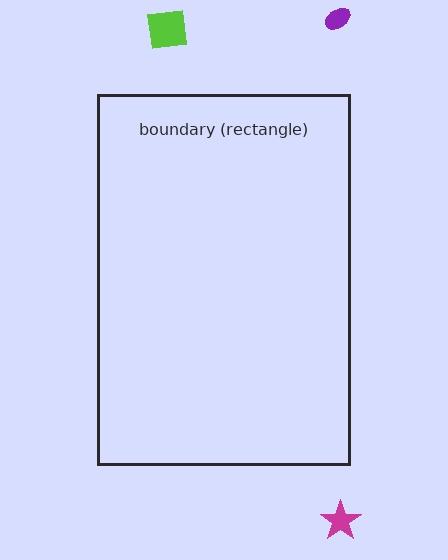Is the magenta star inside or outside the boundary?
Outside.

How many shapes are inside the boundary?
0 inside, 3 outside.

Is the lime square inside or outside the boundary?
Outside.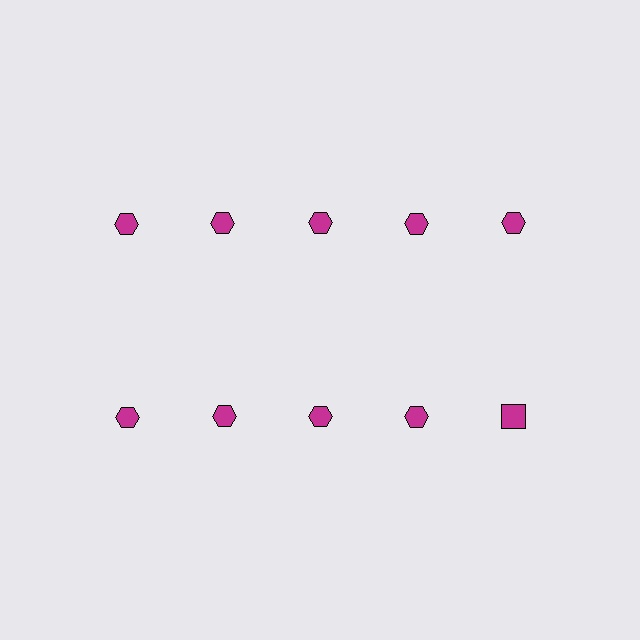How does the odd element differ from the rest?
It has a different shape: square instead of hexagon.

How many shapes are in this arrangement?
There are 10 shapes arranged in a grid pattern.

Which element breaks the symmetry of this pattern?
The magenta square in the second row, rightmost column breaks the symmetry. All other shapes are magenta hexagons.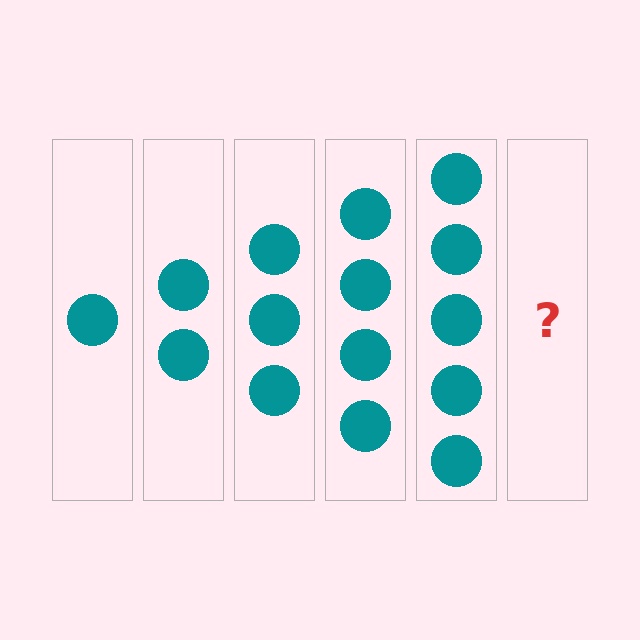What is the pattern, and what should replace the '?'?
The pattern is that each step adds one more circle. The '?' should be 6 circles.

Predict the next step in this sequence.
The next step is 6 circles.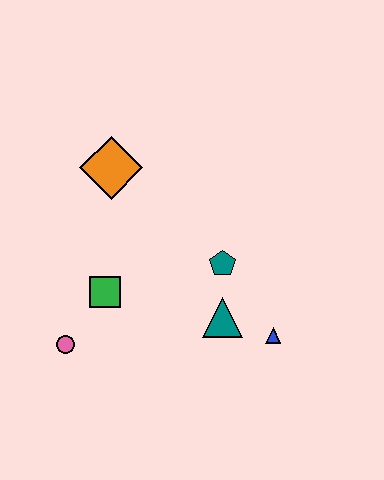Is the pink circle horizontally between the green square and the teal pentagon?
No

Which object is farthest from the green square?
The blue triangle is farthest from the green square.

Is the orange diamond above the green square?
Yes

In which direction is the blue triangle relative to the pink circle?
The blue triangle is to the right of the pink circle.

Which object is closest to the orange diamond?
The green square is closest to the orange diamond.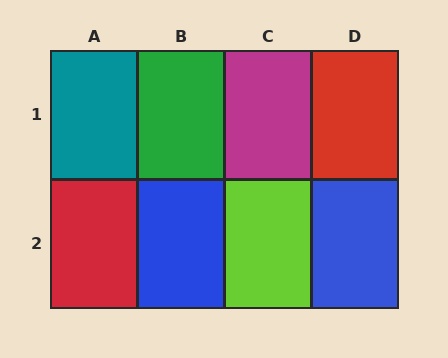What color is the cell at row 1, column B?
Green.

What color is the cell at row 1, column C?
Magenta.